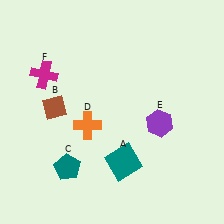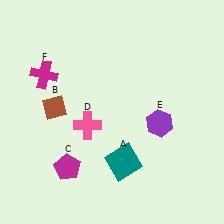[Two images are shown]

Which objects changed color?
C changed from teal to magenta. D changed from orange to pink.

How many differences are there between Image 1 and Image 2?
There are 2 differences between the two images.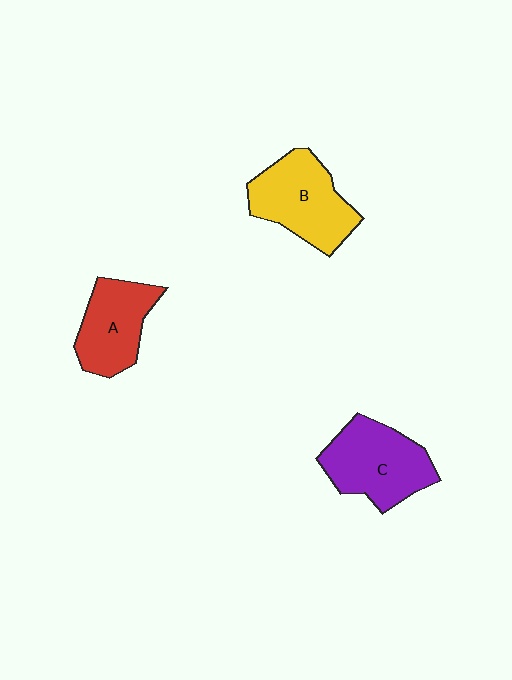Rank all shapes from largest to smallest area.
From largest to smallest: C (purple), B (yellow), A (red).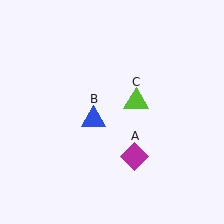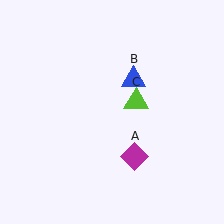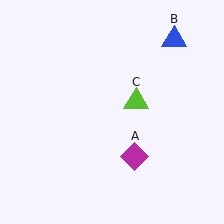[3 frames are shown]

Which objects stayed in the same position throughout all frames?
Magenta diamond (object A) and lime triangle (object C) remained stationary.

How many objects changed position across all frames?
1 object changed position: blue triangle (object B).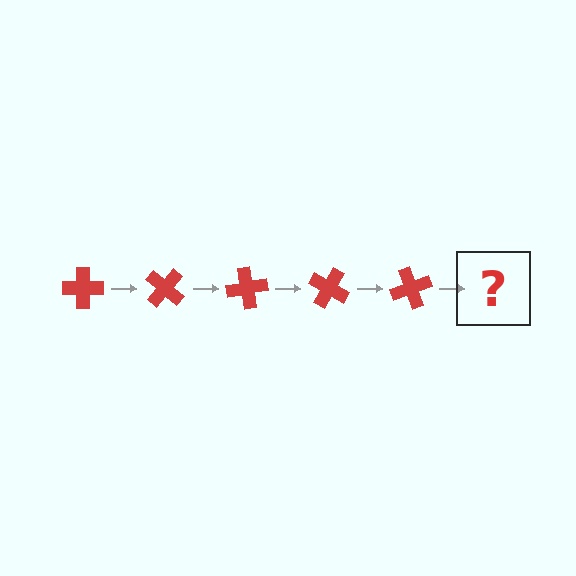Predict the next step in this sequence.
The next step is a red cross rotated 200 degrees.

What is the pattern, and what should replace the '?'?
The pattern is that the cross rotates 40 degrees each step. The '?' should be a red cross rotated 200 degrees.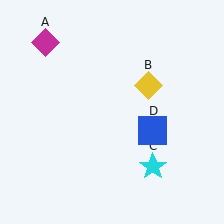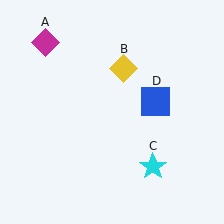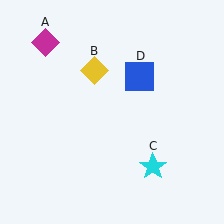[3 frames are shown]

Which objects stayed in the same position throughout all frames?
Magenta diamond (object A) and cyan star (object C) remained stationary.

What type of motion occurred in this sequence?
The yellow diamond (object B), blue square (object D) rotated counterclockwise around the center of the scene.